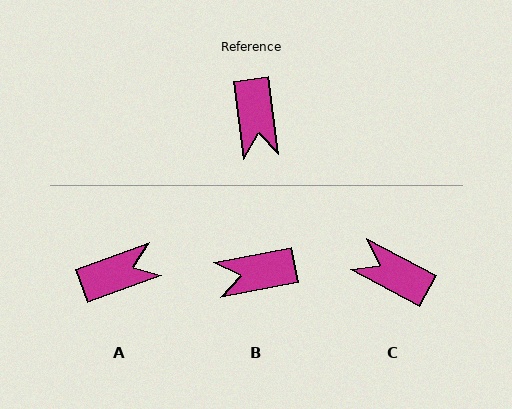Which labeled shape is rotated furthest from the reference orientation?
C, about 126 degrees away.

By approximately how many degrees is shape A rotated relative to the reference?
Approximately 102 degrees counter-clockwise.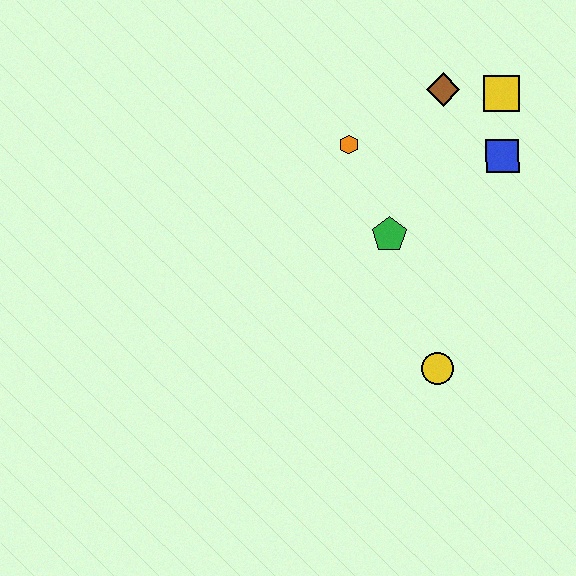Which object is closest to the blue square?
The yellow square is closest to the blue square.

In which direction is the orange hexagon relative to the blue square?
The orange hexagon is to the left of the blue square.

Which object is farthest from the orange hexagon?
The yellow circle is farthest from the orange hexagon.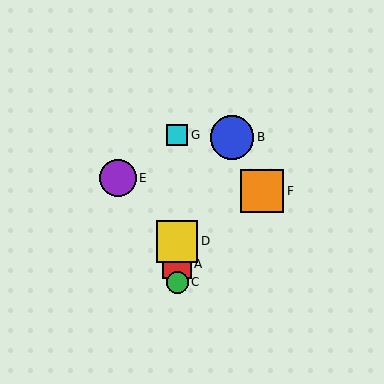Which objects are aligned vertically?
Objects A, C, D, G are aligned vertically.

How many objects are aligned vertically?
4 objects (A, C, D, G) are aligned vertically.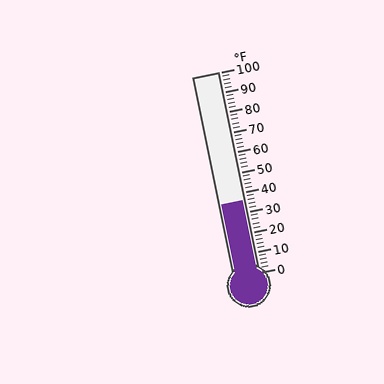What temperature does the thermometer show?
The thermometer shows approximately 36°F.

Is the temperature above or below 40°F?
The temperature is below 40°F.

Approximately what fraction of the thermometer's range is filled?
The thermometer is filled to approximately 35% of its range.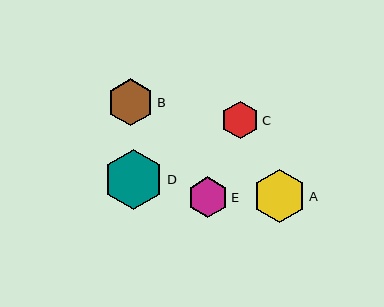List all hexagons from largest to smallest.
From largest to smallest: D, A, B, E, C.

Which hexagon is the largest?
Hexagon D is the largest with a size of approximately 60 pixels.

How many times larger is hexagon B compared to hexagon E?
Hexagon B is approximately 1.2 times the size of hexagon E.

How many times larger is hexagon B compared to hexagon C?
Hexagon B is approximately 1.2 times the size of hexagon C.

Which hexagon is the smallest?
Hexagon C is the smallest with a size of approximately 38 pixels.